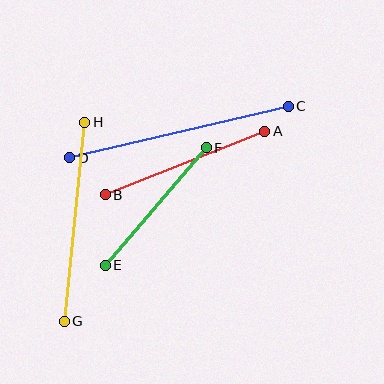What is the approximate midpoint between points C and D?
The midpoint is at approximately (179, 132) pixels.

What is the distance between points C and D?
The distance is approximately 225 pixels.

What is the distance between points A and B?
The distance is approximately 172 pixels.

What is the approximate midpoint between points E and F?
The midpoint is at approximately (156, 206) pixels.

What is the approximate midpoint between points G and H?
The midpoint is at approximately (74, 222) pixels.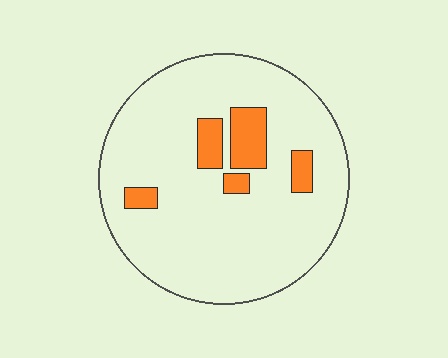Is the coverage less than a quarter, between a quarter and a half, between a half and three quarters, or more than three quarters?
Less than a quarter.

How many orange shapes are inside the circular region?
5.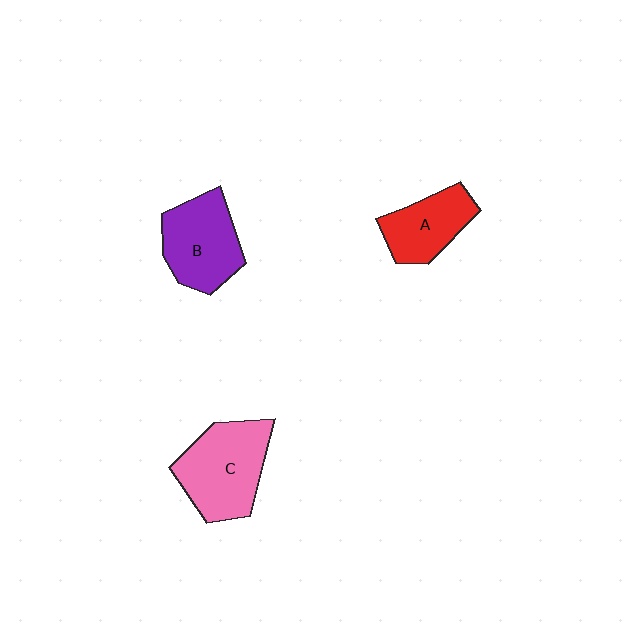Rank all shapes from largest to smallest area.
From largest to smallest: C (pink), B (purple), A (red).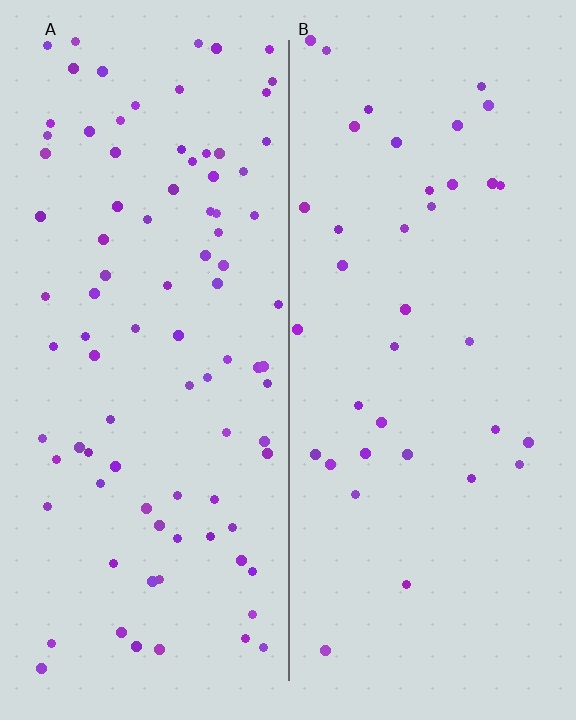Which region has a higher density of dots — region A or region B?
A (the left).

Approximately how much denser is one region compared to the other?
Approximately 2.4× — region A over region B.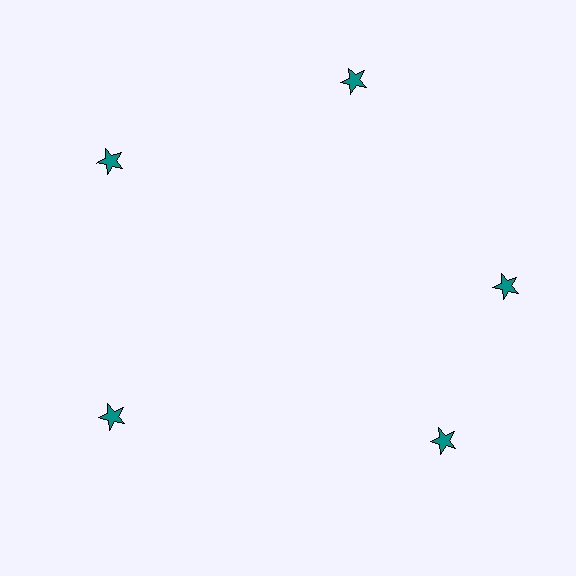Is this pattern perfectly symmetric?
No. The 5 teal stars are arranged in a ring, but one element near the 5 o'clock position is rotated out of alignment along the ring, breaking the 5-fold rotational symmetry.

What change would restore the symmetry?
The symmetry would be restored by rotating it back into even spacing with its neighbors so that all 5 stars sit at equal angles and equal distance from the center.